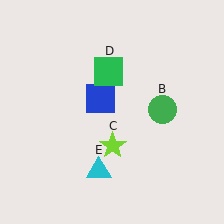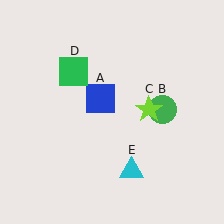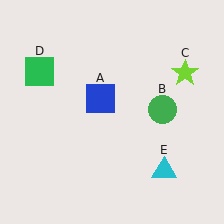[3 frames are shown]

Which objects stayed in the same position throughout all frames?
Blue square (object A) and green circle (object B) remained stationary.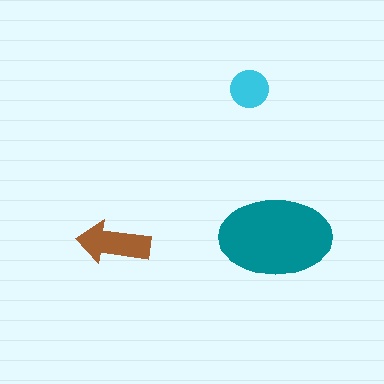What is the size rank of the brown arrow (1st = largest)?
2nd.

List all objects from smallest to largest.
The cyan circle, the brown arrow, the teal ellipse.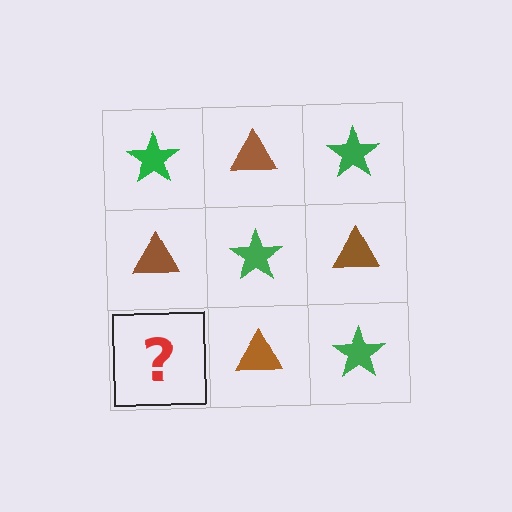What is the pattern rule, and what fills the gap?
The rule is that it alternates green star and brown triangle in a checkerboard pattern. The gap should be filled with a green star.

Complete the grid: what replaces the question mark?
The question mark should be replaced with a green star.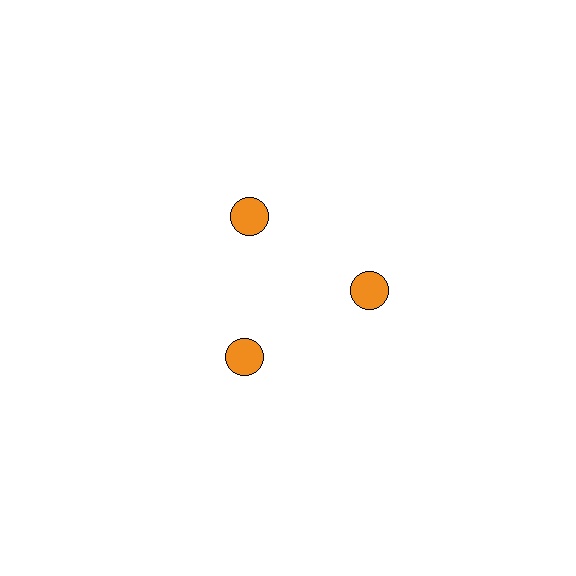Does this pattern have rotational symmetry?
Yes, this pattern has 3-fold rotational symmetry. It looks the same after rotating 120 degrees around the center.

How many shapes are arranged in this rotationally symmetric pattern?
There are 3 shapes, arranged in 3 groups of 1.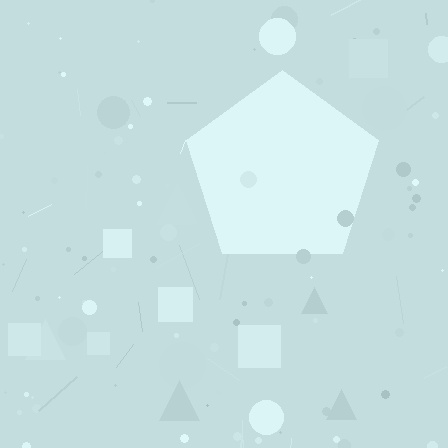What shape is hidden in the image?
A pentagon is hidden in the image.